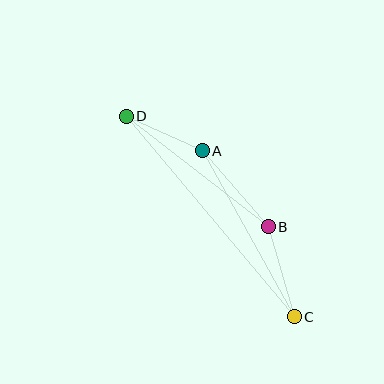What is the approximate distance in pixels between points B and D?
The distance between B and D is approximately 179 pixels.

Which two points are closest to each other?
Points A and D are closest to each other.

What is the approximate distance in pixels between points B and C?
The distance between B and C is approximately 94 pixels.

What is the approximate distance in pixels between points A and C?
The distance between A and C is approximately 190 pixels.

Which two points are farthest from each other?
Points C and D are farthest from each other.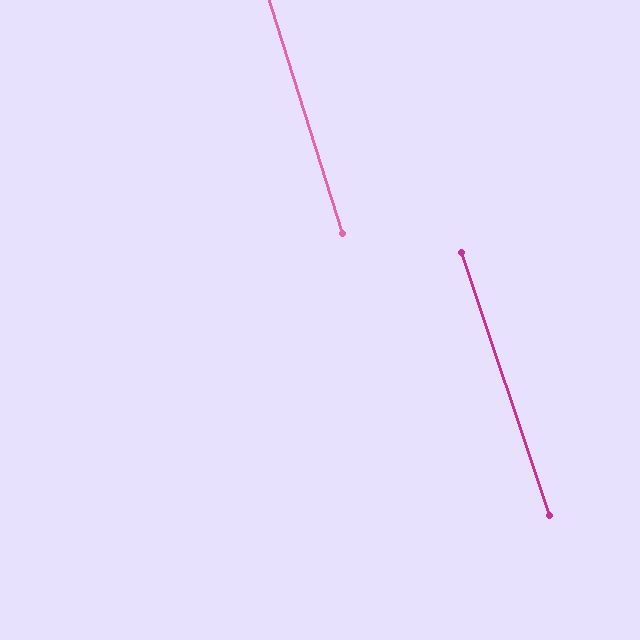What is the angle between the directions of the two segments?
Approximately 1 degree.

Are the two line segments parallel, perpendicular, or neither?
Parallel — their directions differ by only 1.2°.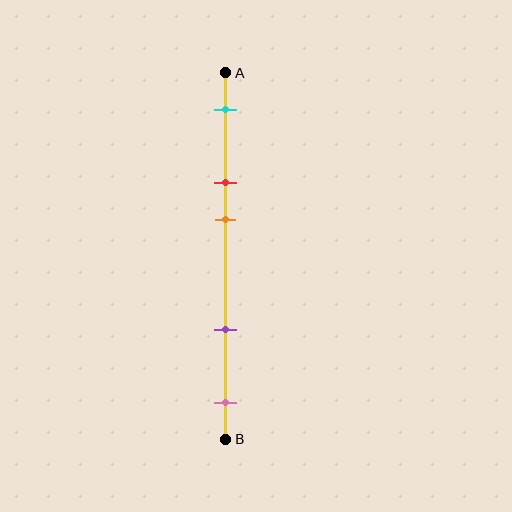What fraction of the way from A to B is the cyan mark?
The cyan mark is approximately 10% (0.1) of the way from A to B.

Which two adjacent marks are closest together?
The red and orange marks are the closest adjacent pair.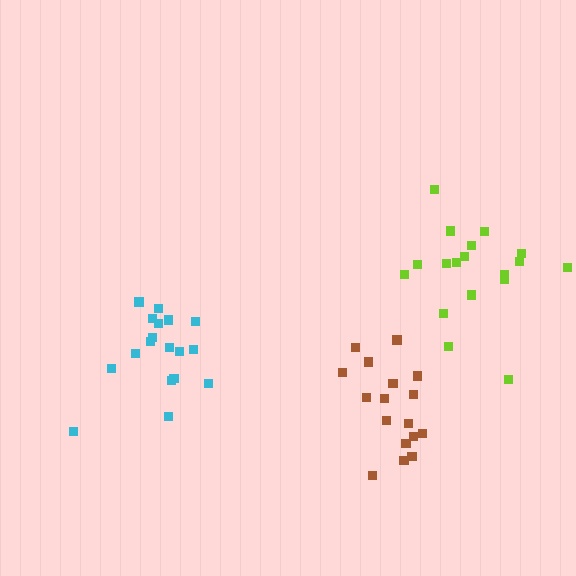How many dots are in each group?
Group 1: 18 dots, Group 2: 19 dots, Group 3: 17 dots (54 total).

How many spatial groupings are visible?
There are 3 spatial groupings.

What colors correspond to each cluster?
The clusters are colored: cyan, lime, brown.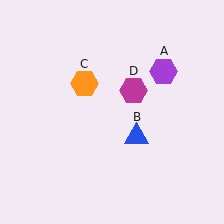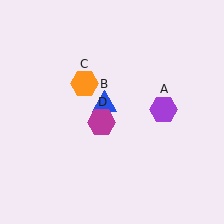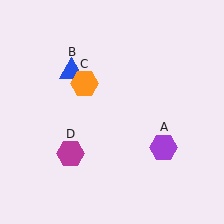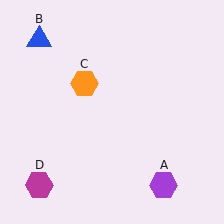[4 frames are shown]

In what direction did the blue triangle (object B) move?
The blue triangle (object B) moved up and to the left.